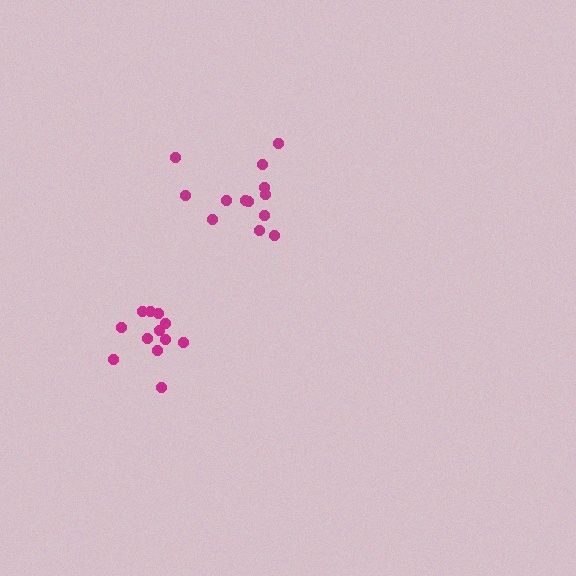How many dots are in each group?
Group 1: 12 dots, Group 2: 13 dots (25 total).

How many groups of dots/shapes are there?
There are 2 groups.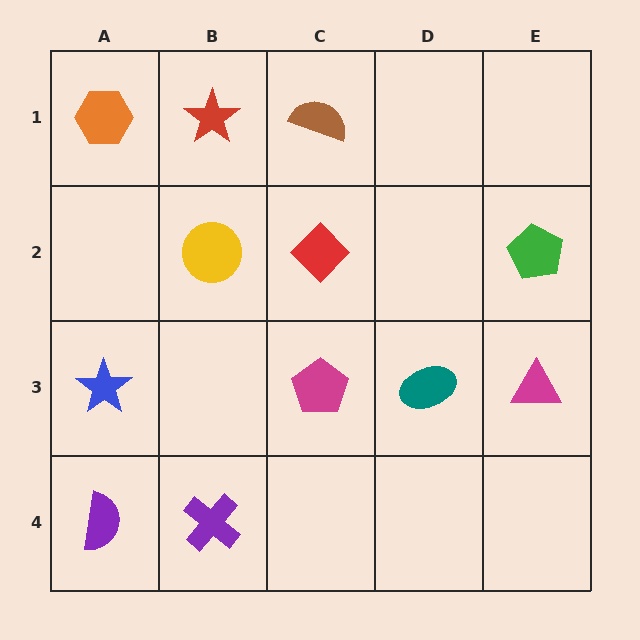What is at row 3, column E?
A magenta triangle.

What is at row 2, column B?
A yellow circle.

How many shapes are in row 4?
2 shapes.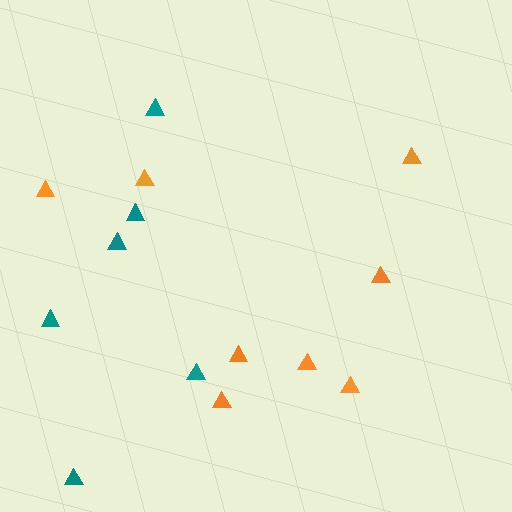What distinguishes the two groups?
There are 2 groups: one group of orange triangles (8) and one group of teal triangles (6).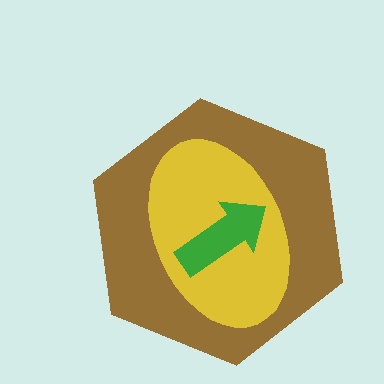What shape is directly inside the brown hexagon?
The yellow ellipse.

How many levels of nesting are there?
3.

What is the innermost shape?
The green arrow.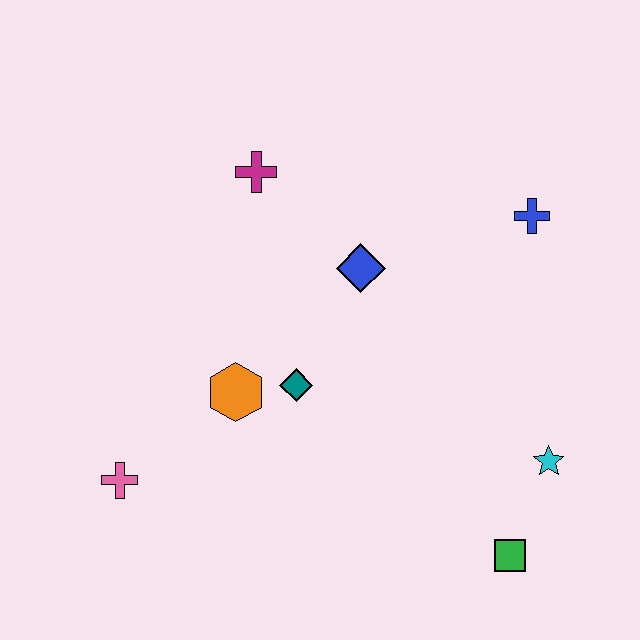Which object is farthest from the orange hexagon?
The blue cross is farthest from the orange hexagon.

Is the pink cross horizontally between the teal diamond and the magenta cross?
No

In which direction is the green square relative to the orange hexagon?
The green square is to the right of the orange hexagon.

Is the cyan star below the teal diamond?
Yes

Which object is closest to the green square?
The cyan star is closest to the green square.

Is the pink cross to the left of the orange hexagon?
Yes